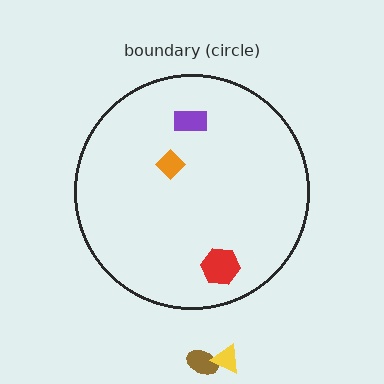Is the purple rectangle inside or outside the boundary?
Inside.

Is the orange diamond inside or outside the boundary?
Inside.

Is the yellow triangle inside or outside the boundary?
Outside.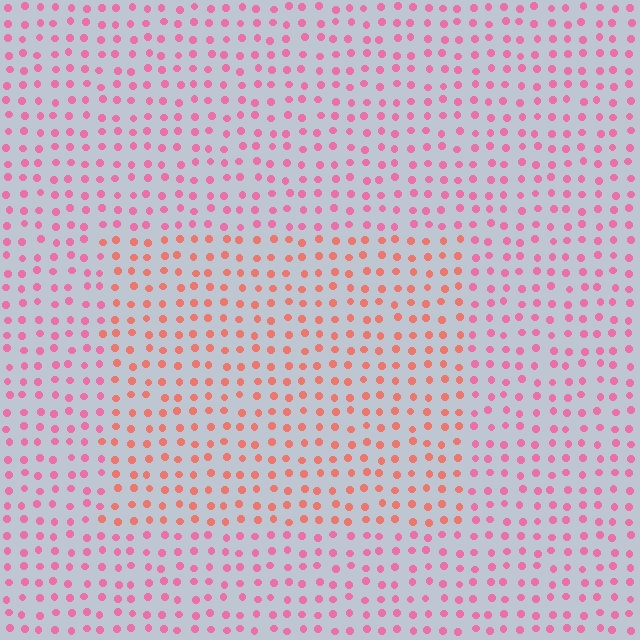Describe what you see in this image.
The image is filled with small pink elements in a uniform arrangement. A rectangle-shaped region is visible where the elements are tinted to a slightly different hue, forming a subtle color boundary.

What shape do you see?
I see a rectangle.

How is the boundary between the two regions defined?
The boundary is defined purely by a slight shift in hue (about 32 degrees). Spacing, size, and orientation are identical on both sides.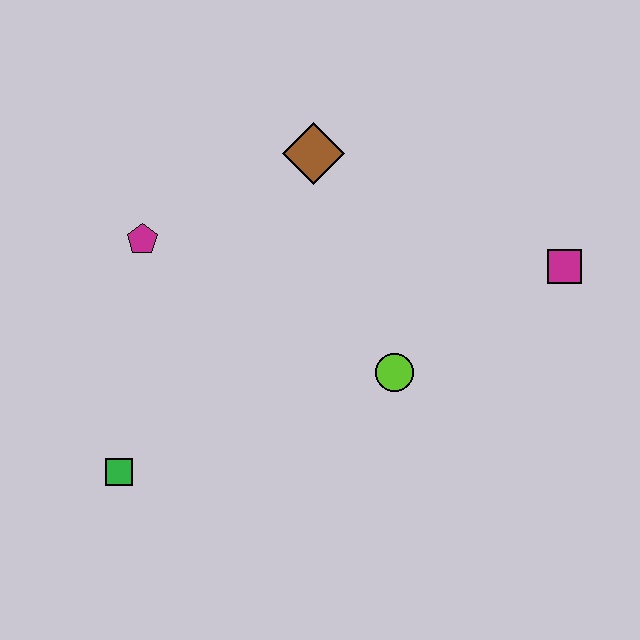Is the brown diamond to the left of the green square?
No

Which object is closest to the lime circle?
The magenta square is closest to the lime circle.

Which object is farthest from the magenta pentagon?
The magenta square is farthest from the magenta pentagon.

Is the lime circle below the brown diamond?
Yes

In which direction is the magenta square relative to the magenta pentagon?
The magenta square is to the right of the magenta pentagon.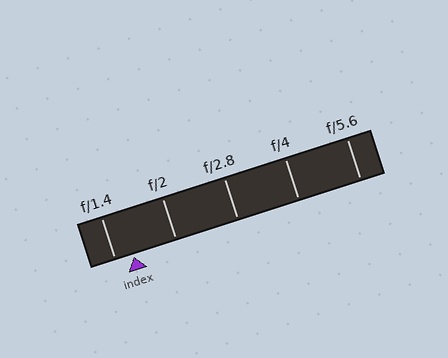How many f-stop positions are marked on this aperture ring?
There are 5 f-stop positions marked.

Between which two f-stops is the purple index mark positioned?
The index mark is between f/1.4 and f/2.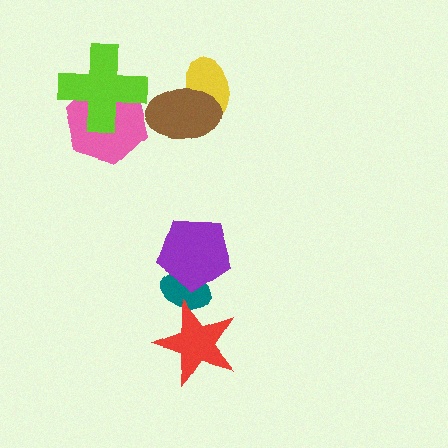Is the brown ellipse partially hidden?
No, no other shape covers it.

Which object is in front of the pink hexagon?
The lime cross is in front of the pink hexagon.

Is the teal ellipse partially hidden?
Yes, it is partially covered by another shape.